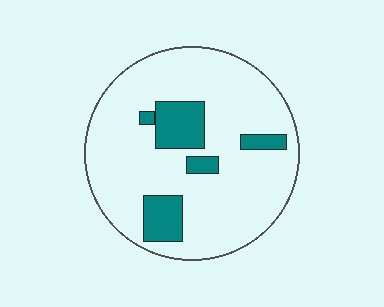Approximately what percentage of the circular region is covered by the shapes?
Approximately 15%.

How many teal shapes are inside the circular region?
5.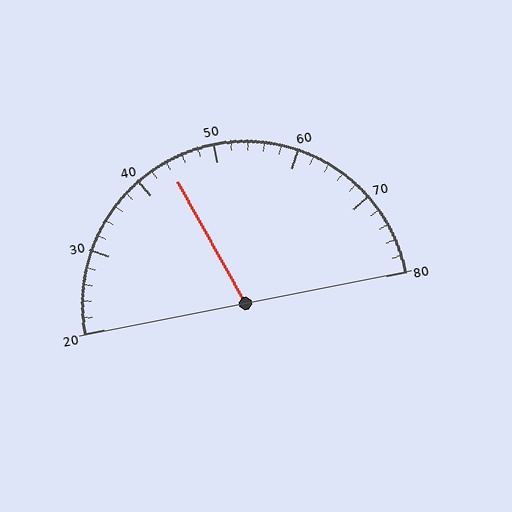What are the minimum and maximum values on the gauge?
The gauge ranges from 20 to 80.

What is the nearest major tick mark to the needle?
The nearest major tick mark is 40.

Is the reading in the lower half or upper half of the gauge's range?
The reading is in the lower half of the range (20 to 80).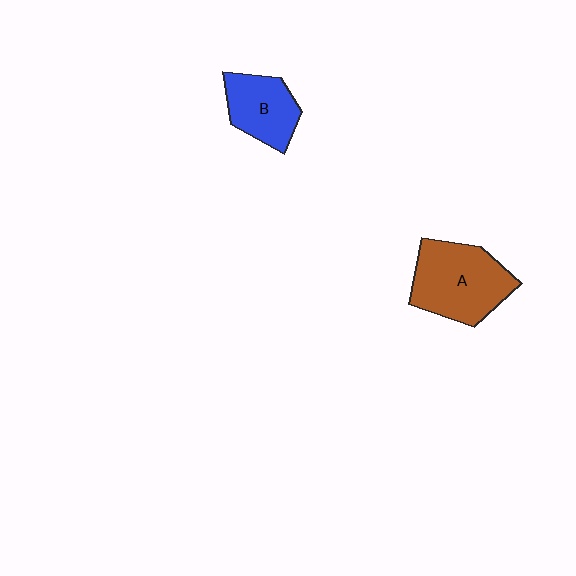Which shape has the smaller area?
Shape B (blue).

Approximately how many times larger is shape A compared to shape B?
Approximately 1.5 times.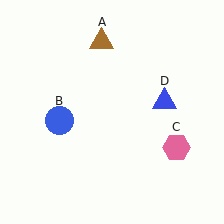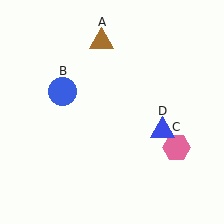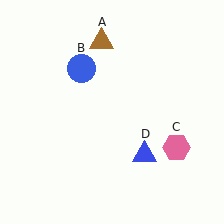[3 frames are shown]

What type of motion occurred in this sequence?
The blue circle (object B), blue triangle (object D) rotated clockwise around the center of the scene.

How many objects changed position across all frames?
2 objects changed position: blue circle (object B), blue triangle (object D).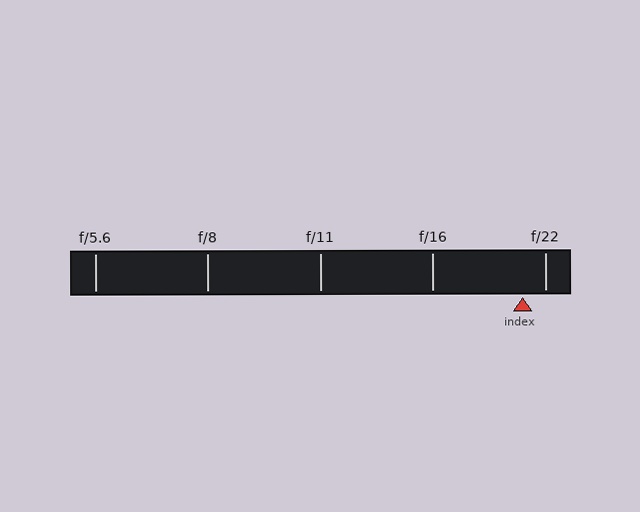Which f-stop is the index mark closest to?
The index mark is closest to f/22.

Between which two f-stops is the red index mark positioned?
The index mark is between f/16 and f/22.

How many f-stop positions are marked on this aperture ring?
There are 5 f-stop positions marked.